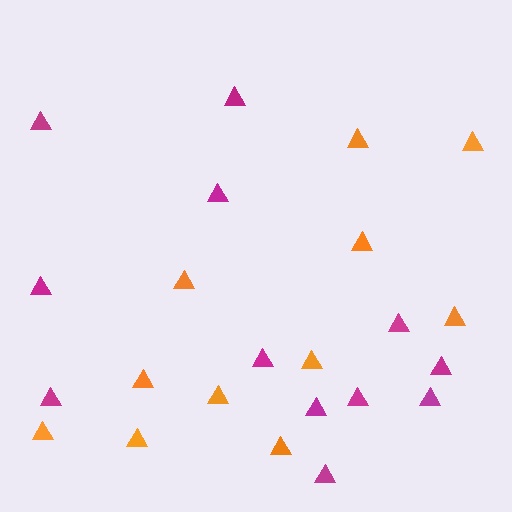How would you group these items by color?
There are 2 groups: one group of magenta triangles (12) and one group of orange triangles (11).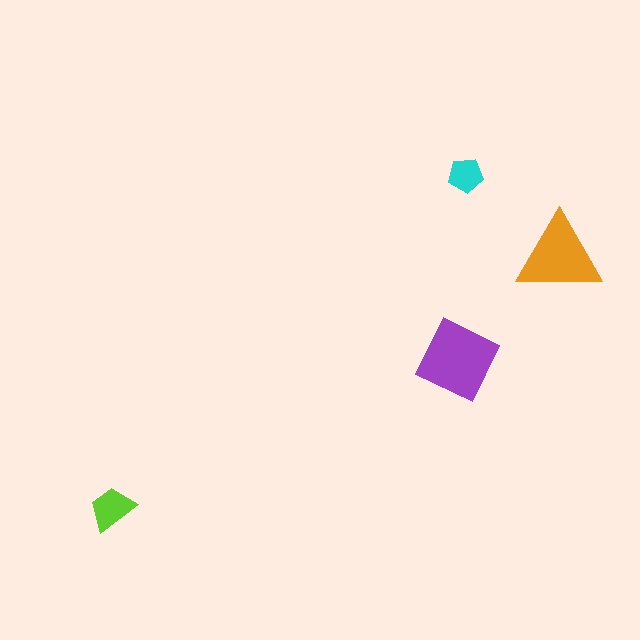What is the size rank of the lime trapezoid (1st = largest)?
3rd.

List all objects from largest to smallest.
The purple diamond, the orange triangle, the lime trapezoid, the cyan pentagon.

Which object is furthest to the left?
The lime trapezoid is leftmost.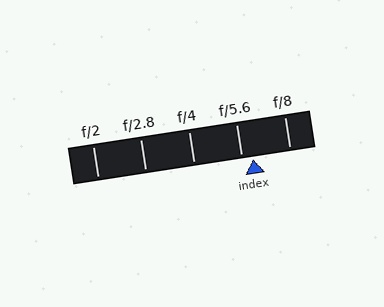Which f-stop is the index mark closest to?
The index mark is closest to f/5.6.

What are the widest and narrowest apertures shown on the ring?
The widest aperture shown is f/2 and the narrowest is f/8.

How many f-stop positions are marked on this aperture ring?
There are 5 f-stop positions marked.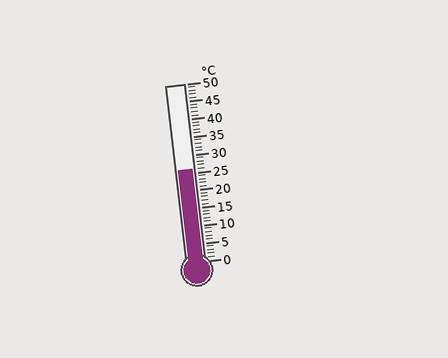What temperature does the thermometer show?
The thermometer shows approximately 26°C.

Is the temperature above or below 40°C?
The temperature is below 40°C.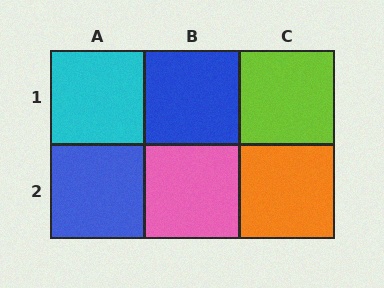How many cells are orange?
1 cell is orange.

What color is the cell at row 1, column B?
Blue.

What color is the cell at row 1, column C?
Lime.